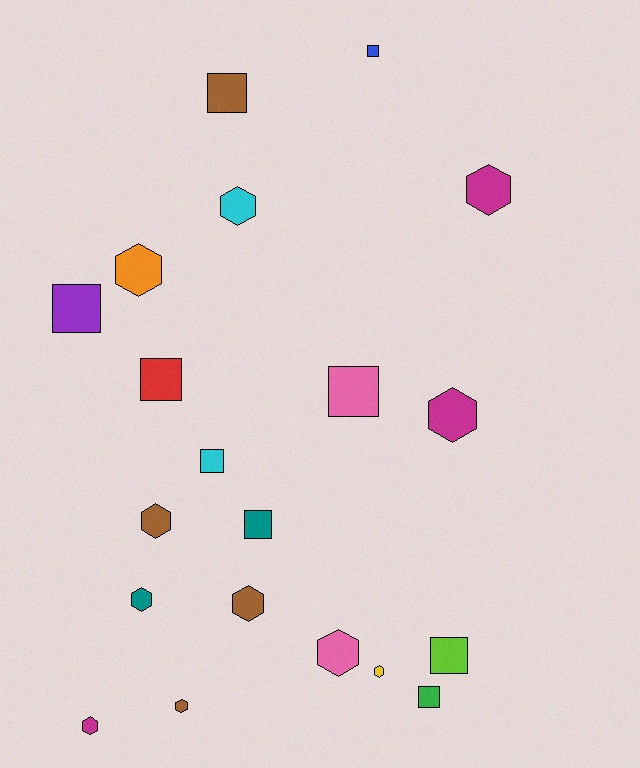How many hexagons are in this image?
There are 11 hexagons.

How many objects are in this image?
There are 20 objects.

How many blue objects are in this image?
There is 1 blue object.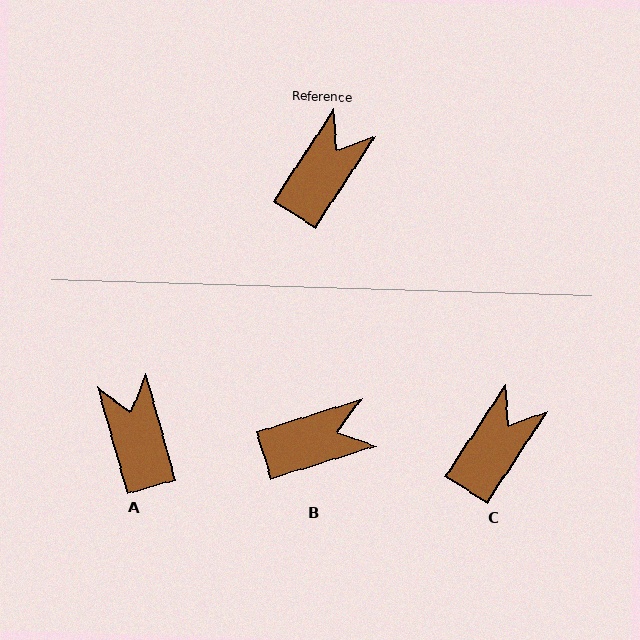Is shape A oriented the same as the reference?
No, it is off by about 49 degrees.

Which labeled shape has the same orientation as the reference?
C.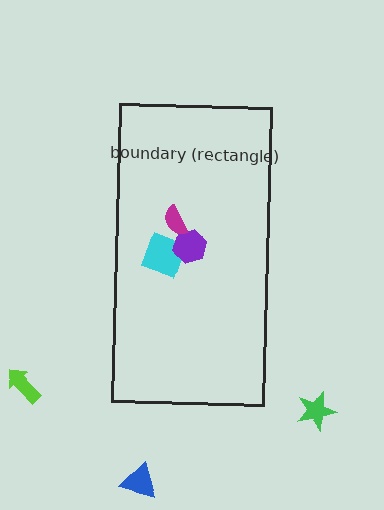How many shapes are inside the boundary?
3 inside, 3 outside.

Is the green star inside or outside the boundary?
Outside.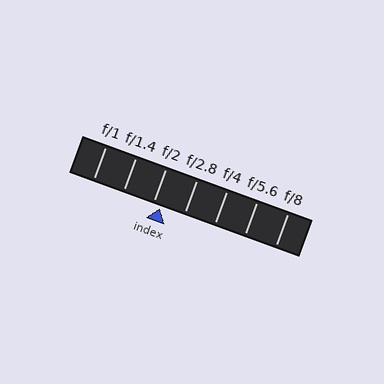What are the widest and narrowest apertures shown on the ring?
The widest aperture shown is f/1 and the narrowest is f/8.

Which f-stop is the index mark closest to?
The index mark is closest to f/2.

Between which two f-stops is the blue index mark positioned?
The index mark is between f/2 and f/2.8.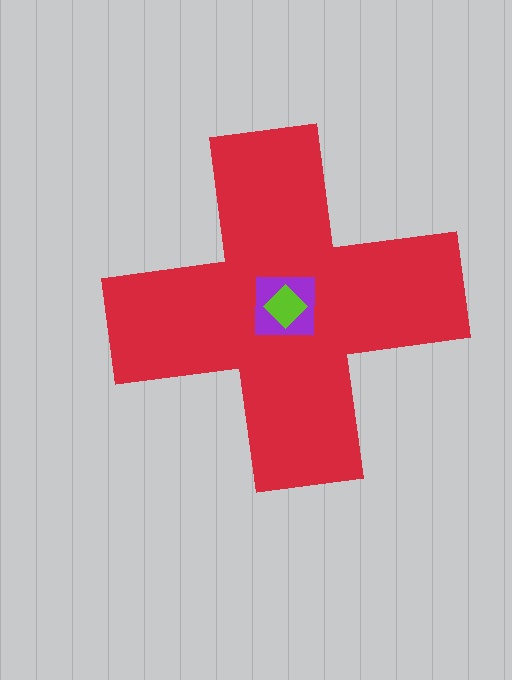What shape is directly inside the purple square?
The lime diamond.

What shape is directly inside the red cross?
The purple square.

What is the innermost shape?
The lime diamond.